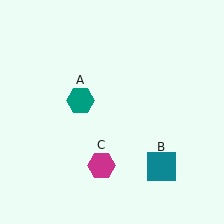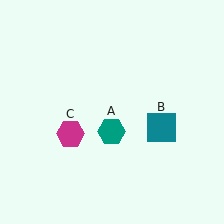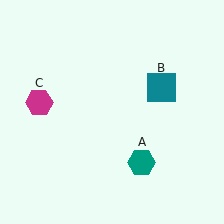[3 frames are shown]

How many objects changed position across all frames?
3 objects changed position: teal hexagon (object A), teal square (object B), magenta hexagon (object C).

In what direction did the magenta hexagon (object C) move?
The magenta hexagon (object C) moved up and to the left.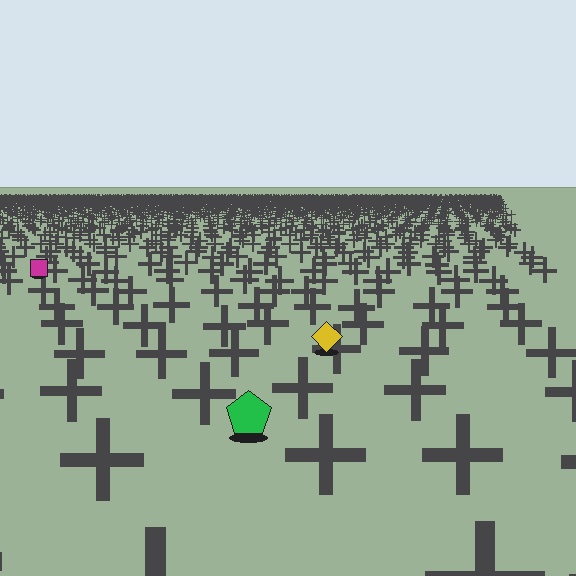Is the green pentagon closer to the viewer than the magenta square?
Yes. The green pentagon is closer — you can tell from the texture gradient: the ground texture is coarser near it.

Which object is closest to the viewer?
The green pentagon is closest. The texture marks near it are larger and more spread out.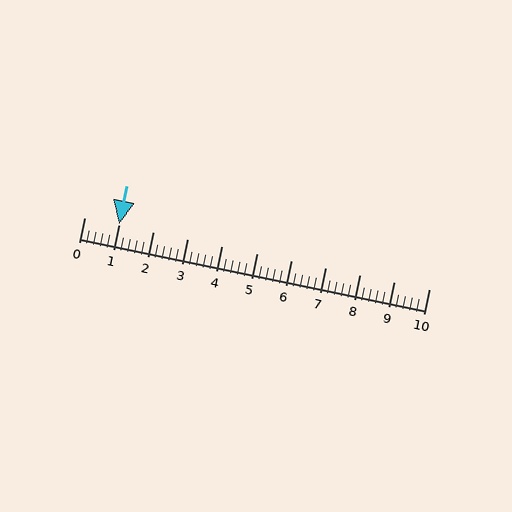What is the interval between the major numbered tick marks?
The major tick marks are spaced 1 units apart.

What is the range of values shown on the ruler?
The ruler shows values from 0 to 10.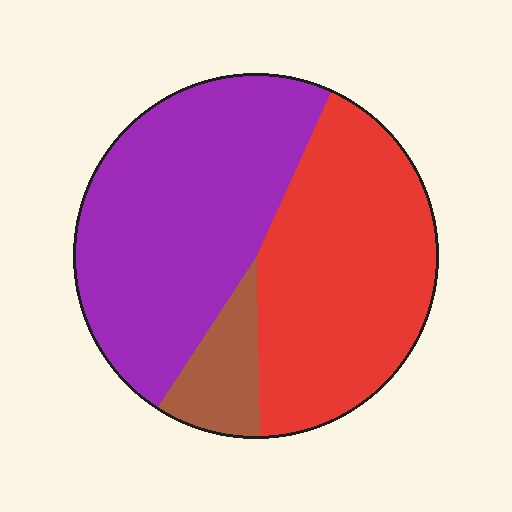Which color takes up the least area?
Brown, at roughly 10%.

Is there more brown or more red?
Red.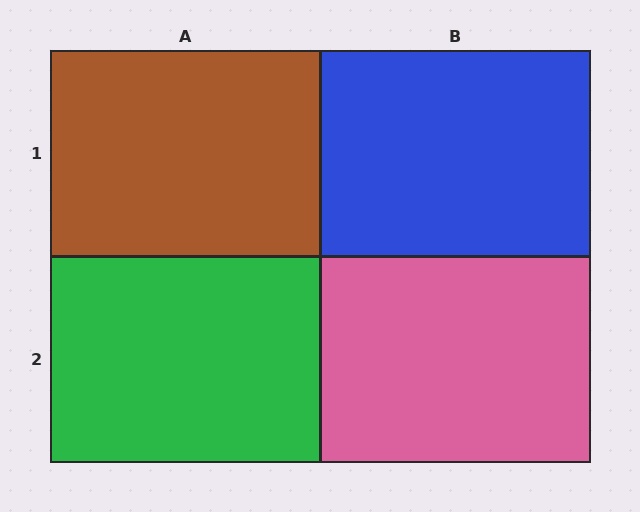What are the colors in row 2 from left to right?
Green, pink.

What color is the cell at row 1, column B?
Blue.